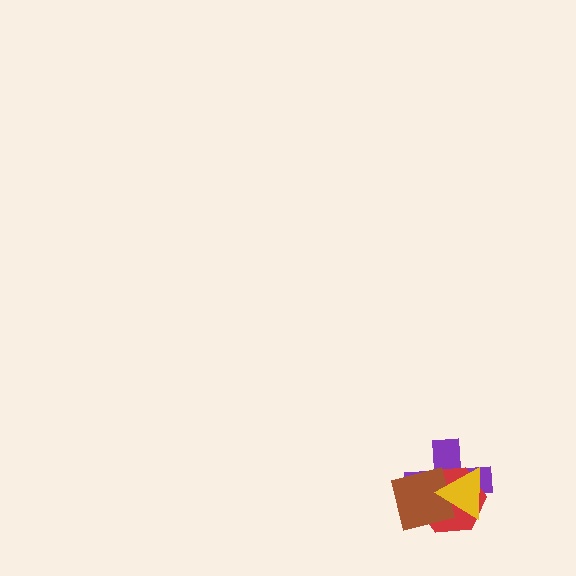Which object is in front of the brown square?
The yellow triangle is in front of the brown square.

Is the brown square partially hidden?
Yes, it is partially covered by another shape.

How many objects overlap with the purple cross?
3 objects overlap with the purple cross.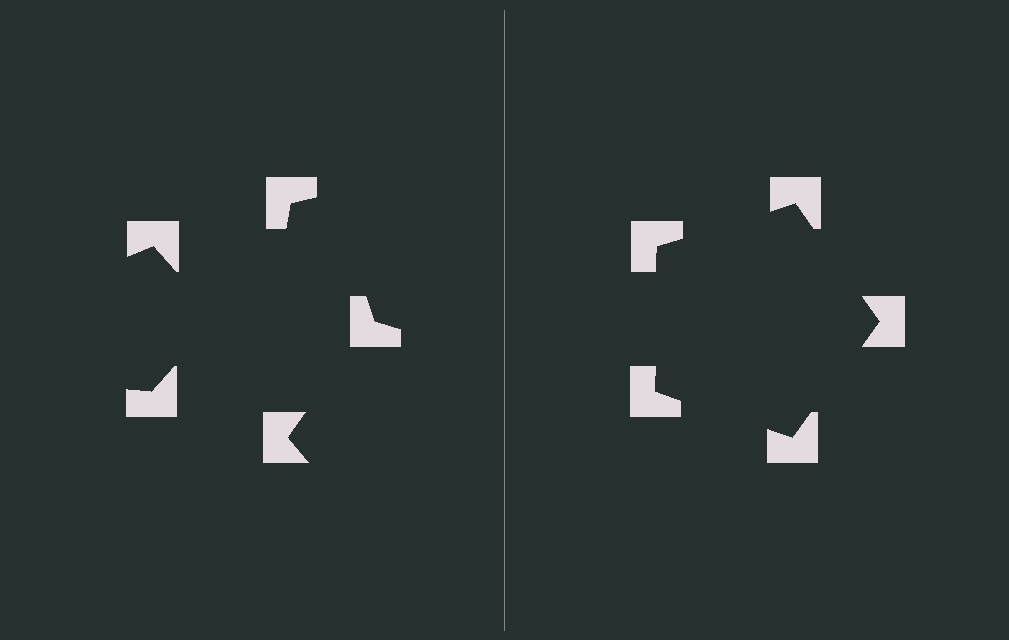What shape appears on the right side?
An illusory pentagon.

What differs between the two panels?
The notched squares are positioned identically on both sides; only the wedge orientations differ. On the right they align to a pentagon; on the left they are misaligned.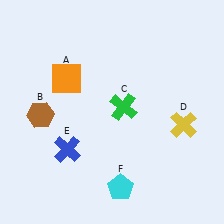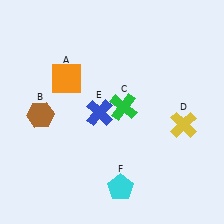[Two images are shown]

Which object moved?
The blue cross (E) moved up.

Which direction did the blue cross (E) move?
The blue cross (E) moved up.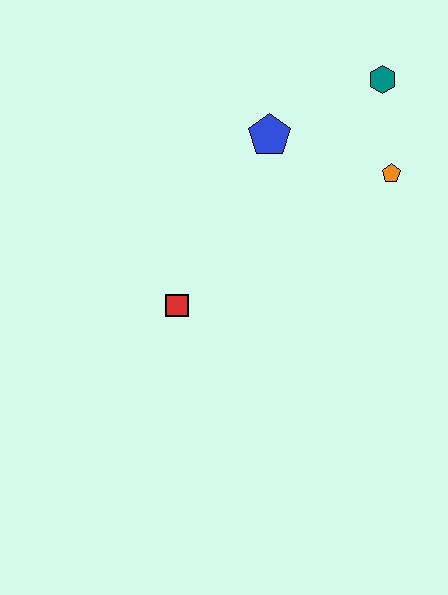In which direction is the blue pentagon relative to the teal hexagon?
The blue pentagon is to the left of the teal hexagon.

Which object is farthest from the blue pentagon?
The red square is farthest from the blue pentagon.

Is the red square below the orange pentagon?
Yes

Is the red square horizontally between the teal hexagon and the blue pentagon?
No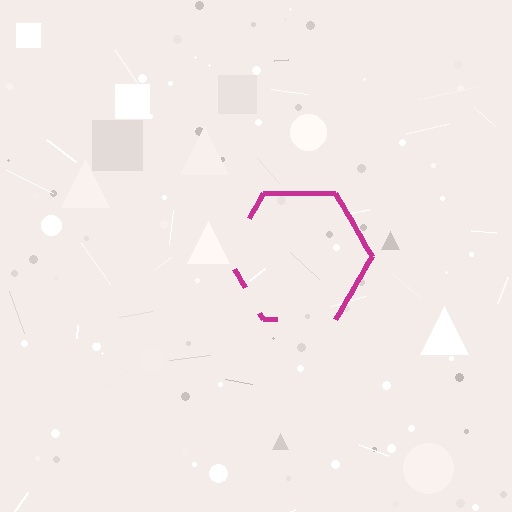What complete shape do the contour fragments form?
The contour fragments form a hexagon.